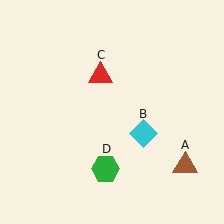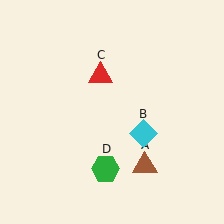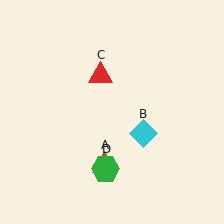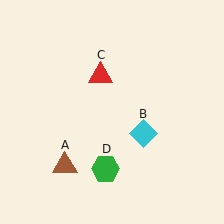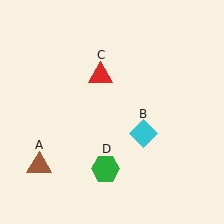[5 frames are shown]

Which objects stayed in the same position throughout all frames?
Cyan diamond (object B) and red triangle (object C) and green hexagon (object D) remained stationary.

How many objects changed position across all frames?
1 object changed position: brown triangle (object A).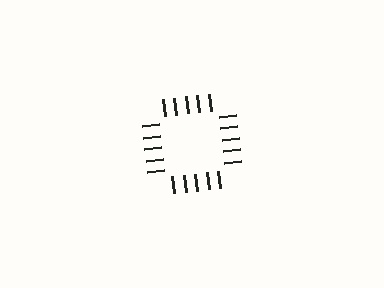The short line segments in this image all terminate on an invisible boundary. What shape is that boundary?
An illusory square — the line segments terminate on its edges but no continuous stroke is drawn.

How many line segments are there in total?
20 — 5 along each of the 4 edges.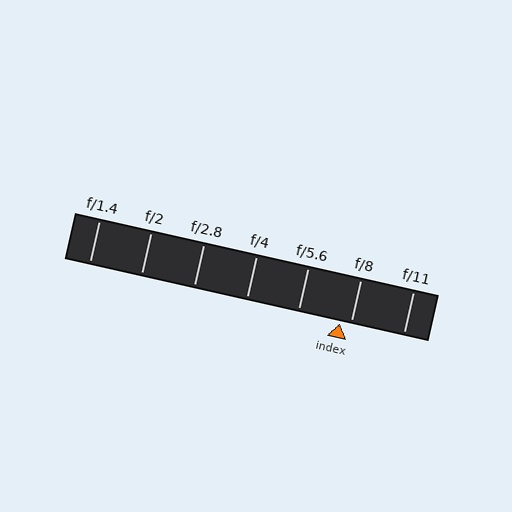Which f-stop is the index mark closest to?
The index mark is closest to f/8.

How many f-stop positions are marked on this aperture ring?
There are 7 f-stop positions marked.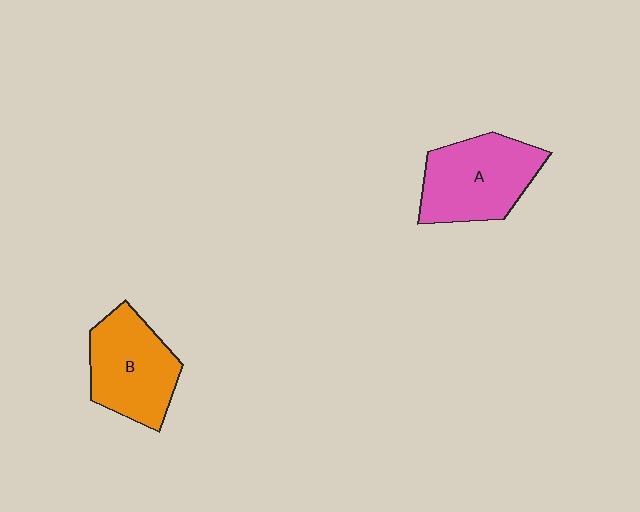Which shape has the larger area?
Shape A (pink).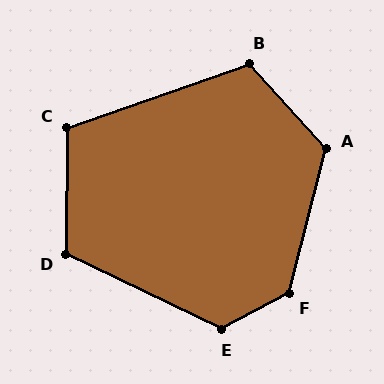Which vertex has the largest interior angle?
F, at approximately 132 degrees.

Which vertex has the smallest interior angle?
C, at approximately 110 degrees.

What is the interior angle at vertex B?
Approximately 113 degrees (obtuse).